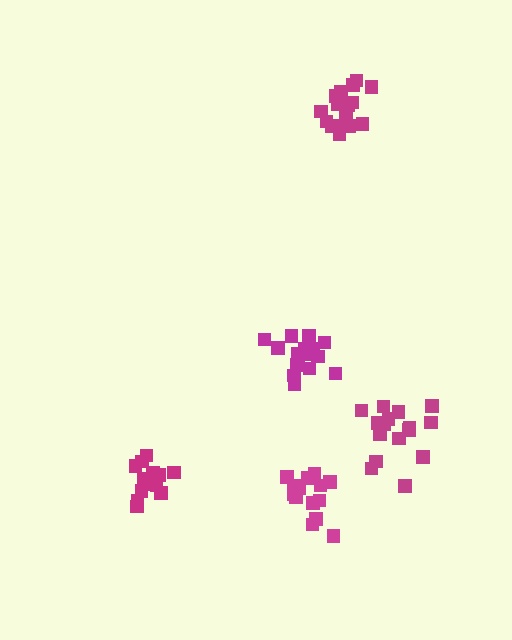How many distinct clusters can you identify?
There are 5 distinct clusters.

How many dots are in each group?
Group 1: 13 dots, Group 2: 17 dots, Group 3: 17 dots, Group 4: 17 dots, Group 5: 15 dots (79 total).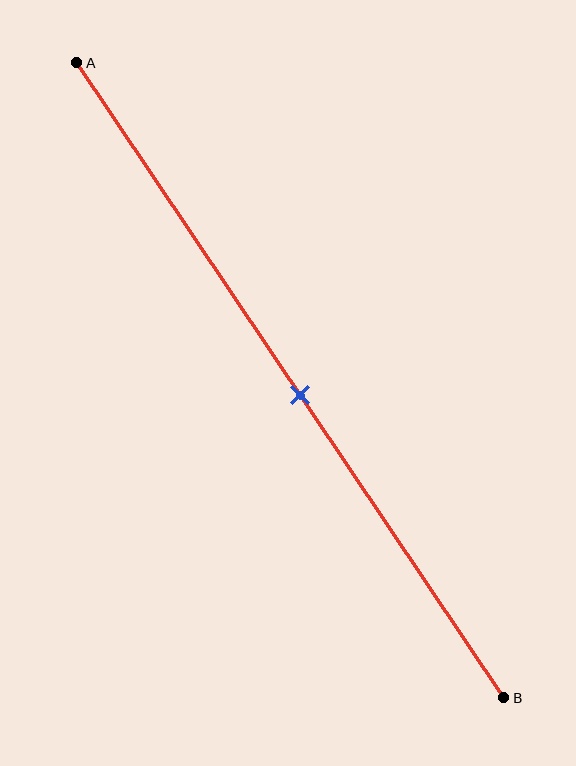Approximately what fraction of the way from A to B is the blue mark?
The blue mark is approximately 50% of the way from A to B.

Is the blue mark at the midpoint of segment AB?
Yes, the mark is approximately at the midpoint.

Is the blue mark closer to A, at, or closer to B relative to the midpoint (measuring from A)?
The blue mark is approximately at the midpoint of segment AB.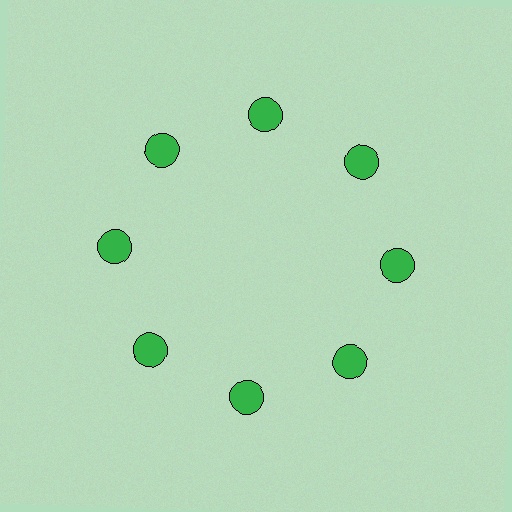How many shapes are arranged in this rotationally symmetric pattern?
There are 8 shapes, arranged in 8 groups of 1.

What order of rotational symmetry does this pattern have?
This pattern has 8-fold rotational symmetry.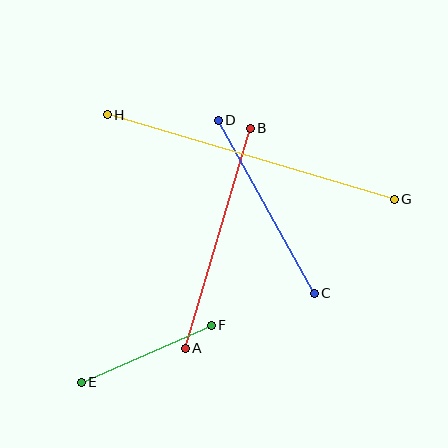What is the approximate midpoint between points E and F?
The midpoint is at approximately (146, 354) pixels.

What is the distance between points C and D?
The distance is approximately 198 pixels.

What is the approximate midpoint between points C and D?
The midpoint is at approximately (266, 207) pixels.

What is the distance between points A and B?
The distance is approximately 230 pixels.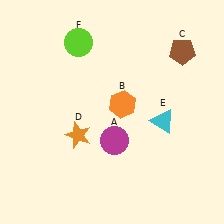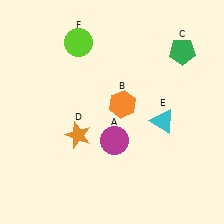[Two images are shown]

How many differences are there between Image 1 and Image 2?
There is 1 difference between the two images.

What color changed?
The pentagon (C) changed from brown in Image 1 to green in Image 2.